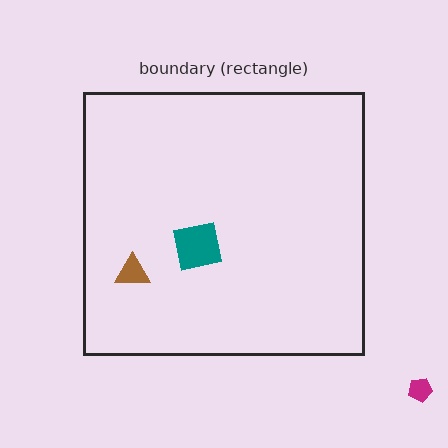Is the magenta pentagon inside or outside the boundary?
Outside.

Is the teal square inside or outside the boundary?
Inside.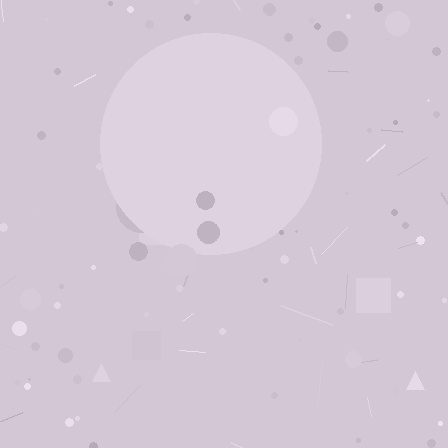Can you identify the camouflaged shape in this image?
The camouflaged shape is a circle.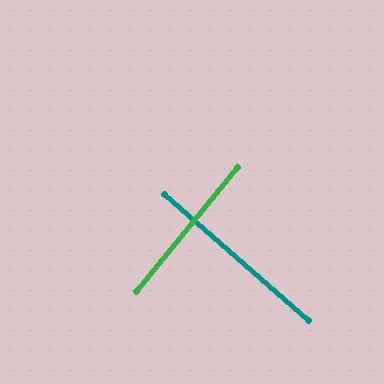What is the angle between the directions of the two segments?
Approximately 88 degrees.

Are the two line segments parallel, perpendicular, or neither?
Perpendicular — they meet at approximately 88°.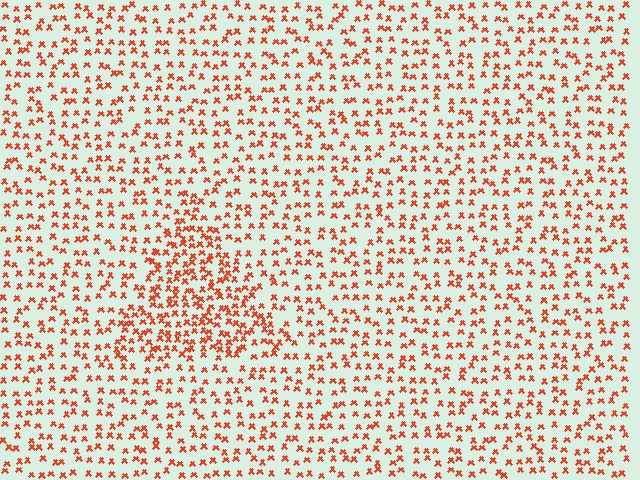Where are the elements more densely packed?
The elements are more densely packed inside the triangle boundary.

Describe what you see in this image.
The image contains small red elements arranged at two different densities. A triangle-shaped region is visible where the elements are more densely packed than the surrounding area.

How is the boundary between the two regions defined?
The boundary is defined by a change in element density (approximately 1.8x ratio). All elements are the same color, size, and shape.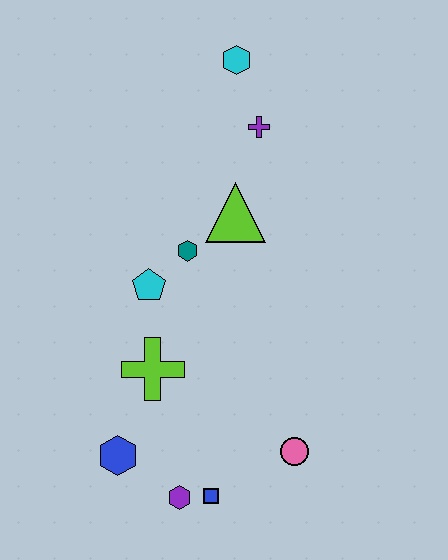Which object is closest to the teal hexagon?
The cyan pentagon is closest to the teal hexagon.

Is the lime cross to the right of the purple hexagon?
No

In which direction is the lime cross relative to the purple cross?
The lime cross is below the purple cross.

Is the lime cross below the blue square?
No